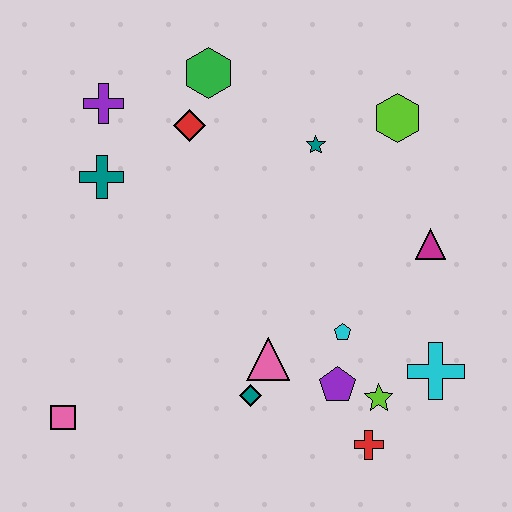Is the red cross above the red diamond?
No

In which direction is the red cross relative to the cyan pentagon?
The red cross is below the cyan pentagon.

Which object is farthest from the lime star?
The purple cross is farthest from the lime star.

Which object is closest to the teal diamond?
The pink triangle is closest to the teal diamond.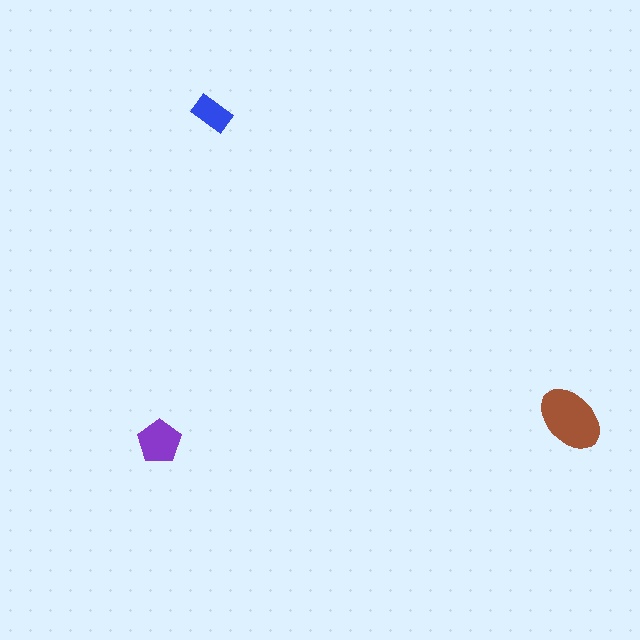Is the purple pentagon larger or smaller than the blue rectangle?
Larger.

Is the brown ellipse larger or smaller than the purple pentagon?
Larger.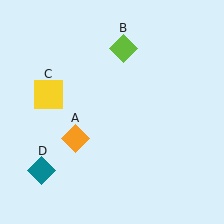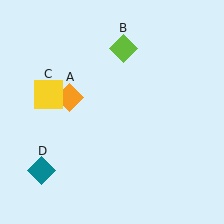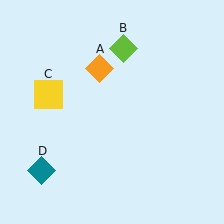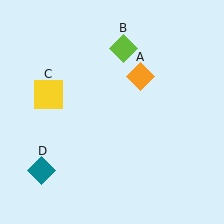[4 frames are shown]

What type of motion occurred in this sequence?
The orange diamond (object A) rotated clockwise around the center of the scene.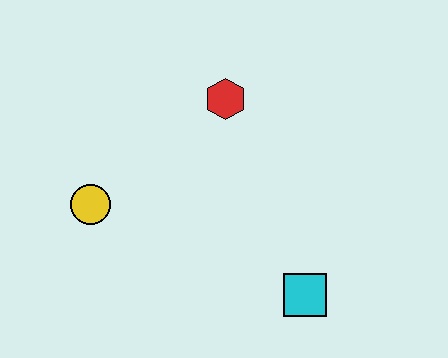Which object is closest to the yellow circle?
The red hexagon is closest to the yellow circle.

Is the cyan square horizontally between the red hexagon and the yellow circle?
No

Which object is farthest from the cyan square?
The yellow circle is farthest from the cyan square.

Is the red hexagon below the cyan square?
No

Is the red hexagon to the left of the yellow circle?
No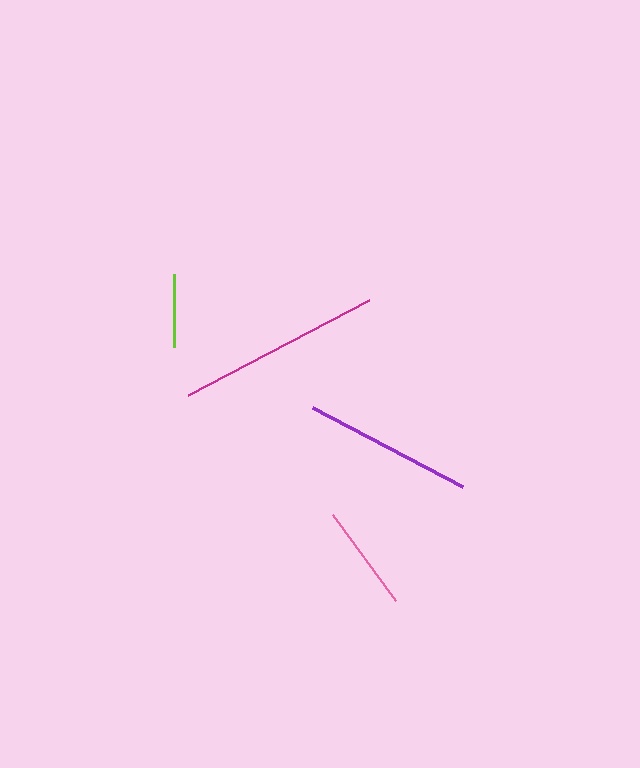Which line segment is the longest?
The magenta line is the longest at approximately 205 pixels.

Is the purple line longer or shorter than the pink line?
The purple line is longer than the pink line.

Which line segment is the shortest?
The lime line is the shortest at approximately 73 pixels.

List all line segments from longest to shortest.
From longest to shortest: magenta, purple, pink, lime.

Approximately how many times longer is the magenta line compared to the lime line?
The magenta line is approximately 2.8 times the length of the lime line.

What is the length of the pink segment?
The pink segment is approximately 106 pixels long.